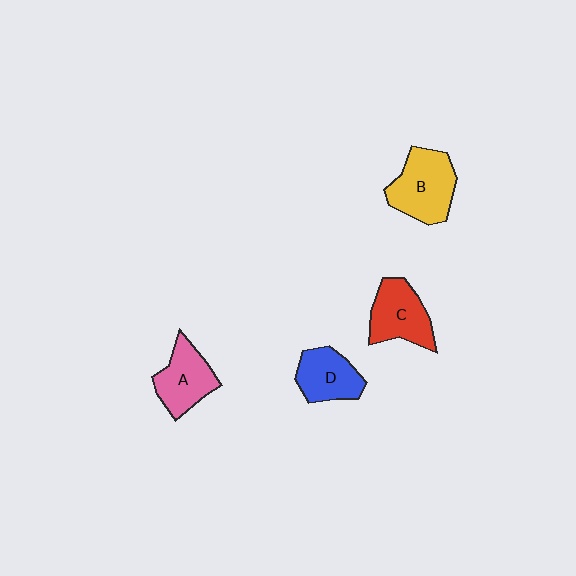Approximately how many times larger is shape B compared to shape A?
Approximately 1.2 times.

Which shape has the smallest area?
Shape D (blue).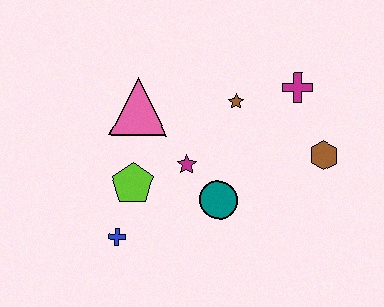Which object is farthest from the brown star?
The blue cross is farthest from the brown star.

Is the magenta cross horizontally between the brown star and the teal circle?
No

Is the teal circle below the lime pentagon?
Yes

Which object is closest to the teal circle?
The magenta star is closest to the teal circle.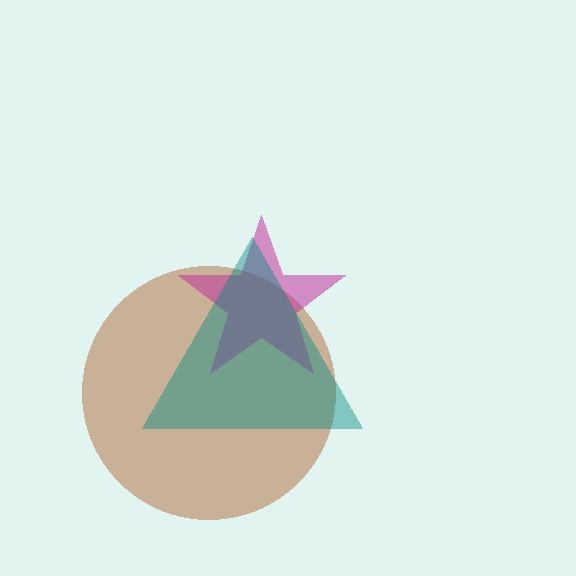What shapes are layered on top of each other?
The layered shapes are: a brown circle, a magenta star, a teal triangle.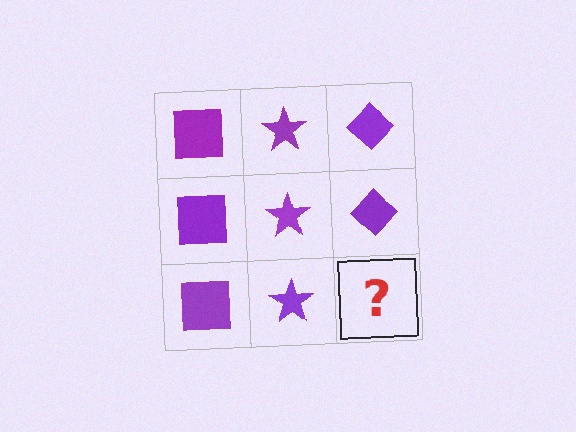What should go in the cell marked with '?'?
The missing cell should contain a purple diamond.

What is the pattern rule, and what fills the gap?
The rule is that each column has a consistent shape. The gap should be filled with a purple diamond.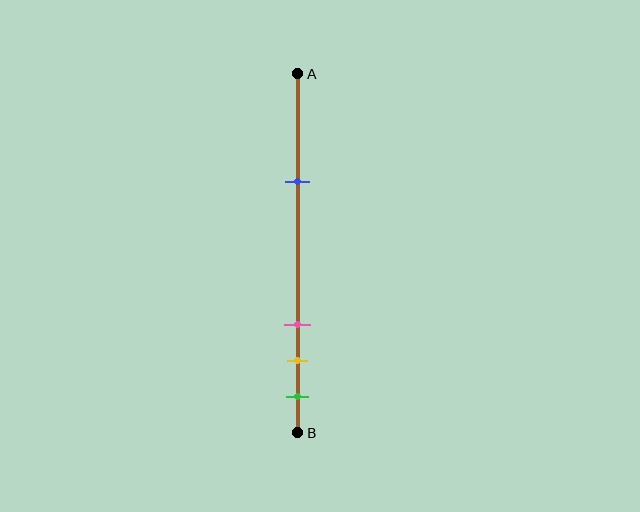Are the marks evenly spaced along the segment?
No, the marks are not evenly spaced.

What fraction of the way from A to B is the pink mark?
The pink mark is approximately 70% (0.7) of the way from A to B.